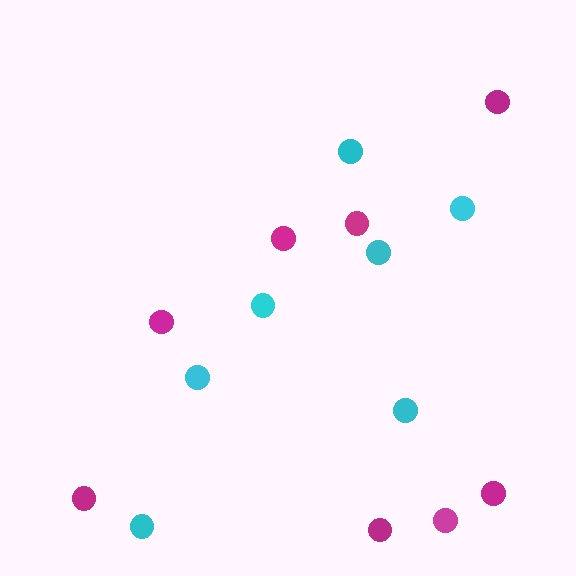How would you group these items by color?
There are 2 groups: one group of magenta circles (8) and one group of cyan circles (7).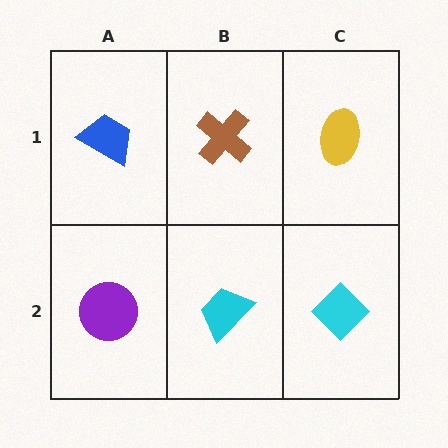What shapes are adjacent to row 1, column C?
A cyan diamond (row 2, column C), a brown cross (row 1, column B).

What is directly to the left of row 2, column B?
A purple circle.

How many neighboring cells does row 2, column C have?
2.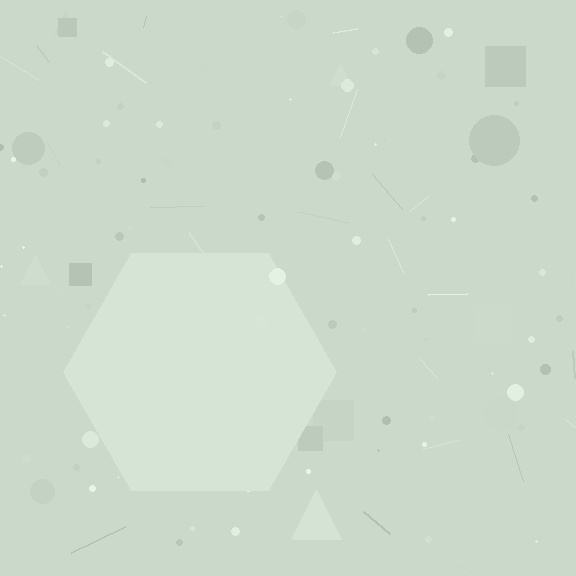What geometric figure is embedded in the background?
A hexagon is embedded in the background.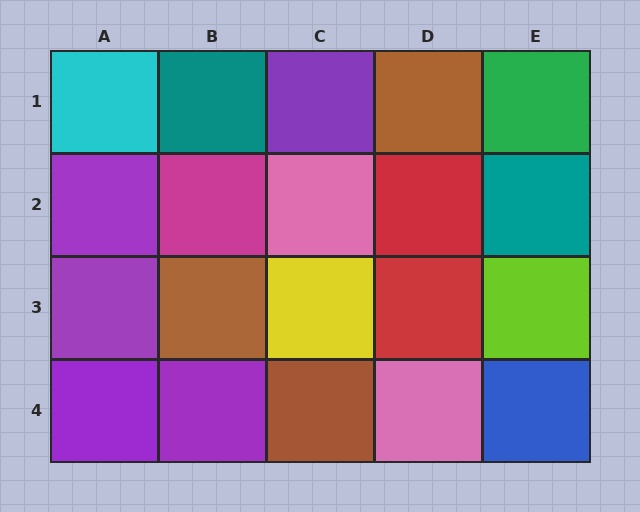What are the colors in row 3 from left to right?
Purple, brown, yellow, red, lime.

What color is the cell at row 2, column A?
Purple.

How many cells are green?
1 cell is green.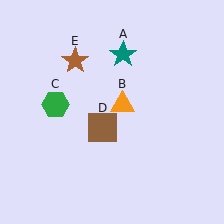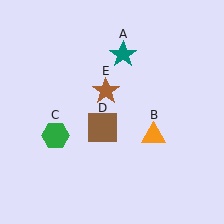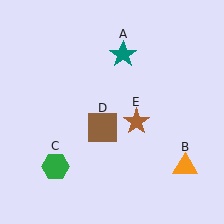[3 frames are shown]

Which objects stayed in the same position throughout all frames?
Teal star (object A) and brown square (object D) remained stationary.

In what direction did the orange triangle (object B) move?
The orange triangle (object B) moved down and to the right.